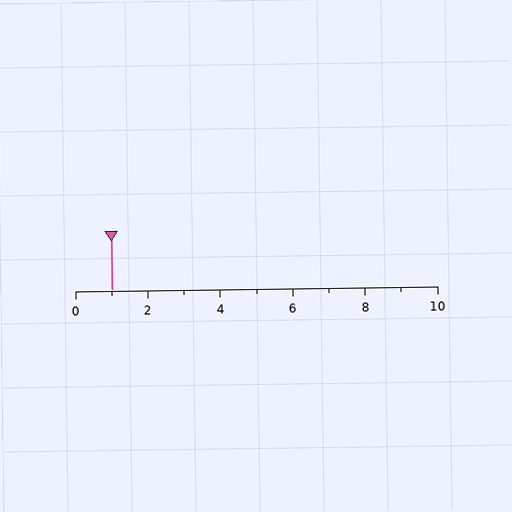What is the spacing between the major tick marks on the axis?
The major ticks are spaced 2 apart.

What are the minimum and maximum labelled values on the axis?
The axis runs from 0 to 10.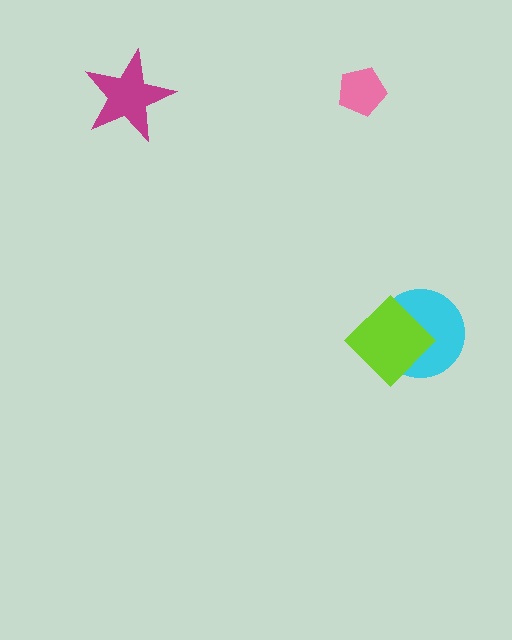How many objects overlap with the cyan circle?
1 object overlaps with the cyan circle.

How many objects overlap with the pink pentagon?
0 objects overlap with the pink pentagon.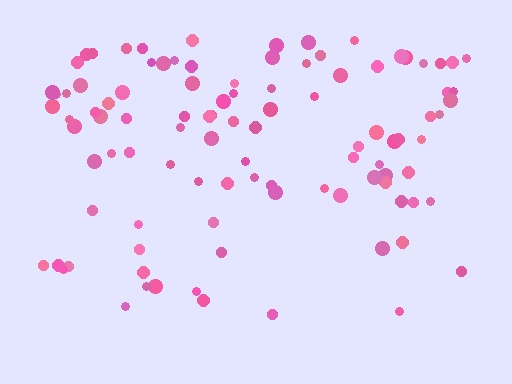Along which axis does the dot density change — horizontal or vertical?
Vertical.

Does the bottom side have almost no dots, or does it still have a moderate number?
Still a moderate number, just noticeably fewer than the top.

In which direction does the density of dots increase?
From bottom to top, with the top side densest.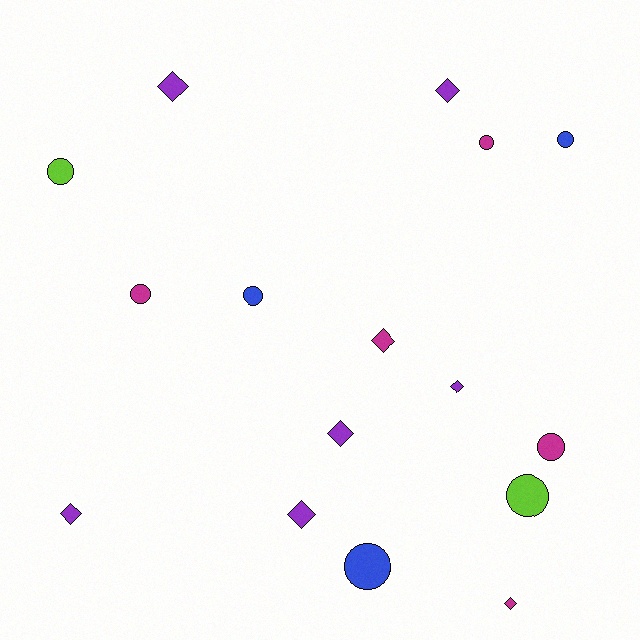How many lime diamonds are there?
There are no lime diamonds.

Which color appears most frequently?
Purple, with 6 objects.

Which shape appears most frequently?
Diamond, with 8 objects.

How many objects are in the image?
There are 16 objects.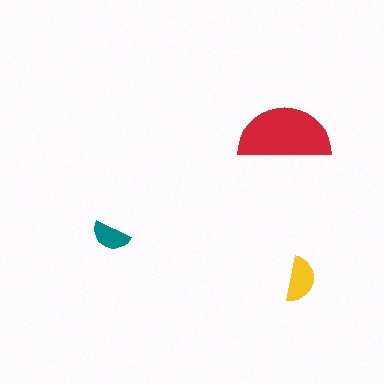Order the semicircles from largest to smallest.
the red one, the yellow one, the teal one.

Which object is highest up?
The red semicircle is topmost.